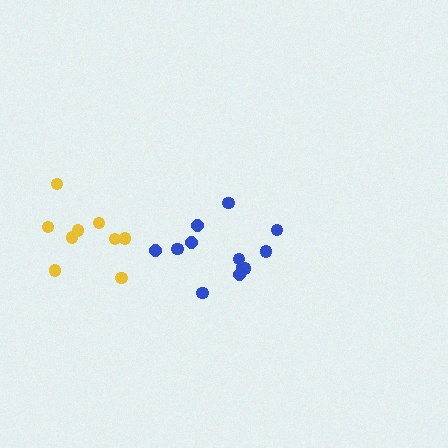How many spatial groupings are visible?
There are 2 spatial groupings.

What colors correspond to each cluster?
The clusters are colored: blue, yellow.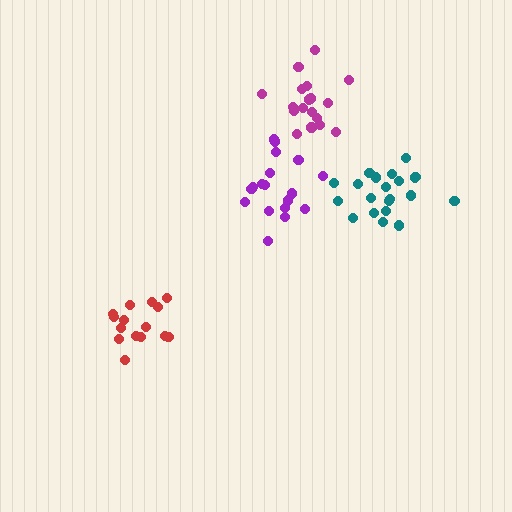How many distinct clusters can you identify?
There are 4 distinct clusters.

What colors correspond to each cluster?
The clusters are colored: purple, teal, magenta, red.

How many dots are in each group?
Group 1: 18 dots, Group 2: 21 dots, Group 3: 18 dots, Group 4: 15 dots (72 total).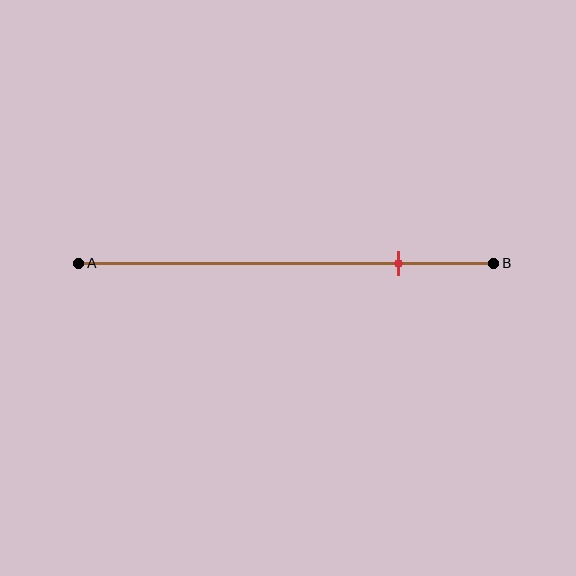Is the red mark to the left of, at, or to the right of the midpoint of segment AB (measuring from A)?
The red mark is to the right of the midpoint of segment AB.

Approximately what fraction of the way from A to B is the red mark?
The red mark is approximately 75% of the way from A to B.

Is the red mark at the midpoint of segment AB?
No, the mark is at about 75% from A, not at the 50% midpoint.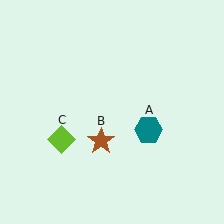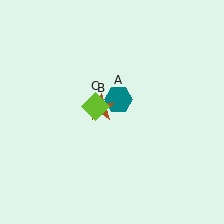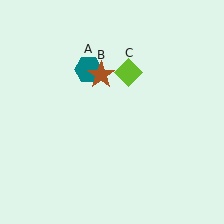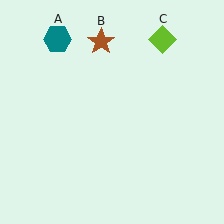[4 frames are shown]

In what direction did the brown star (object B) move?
The brown star (object B) moved up.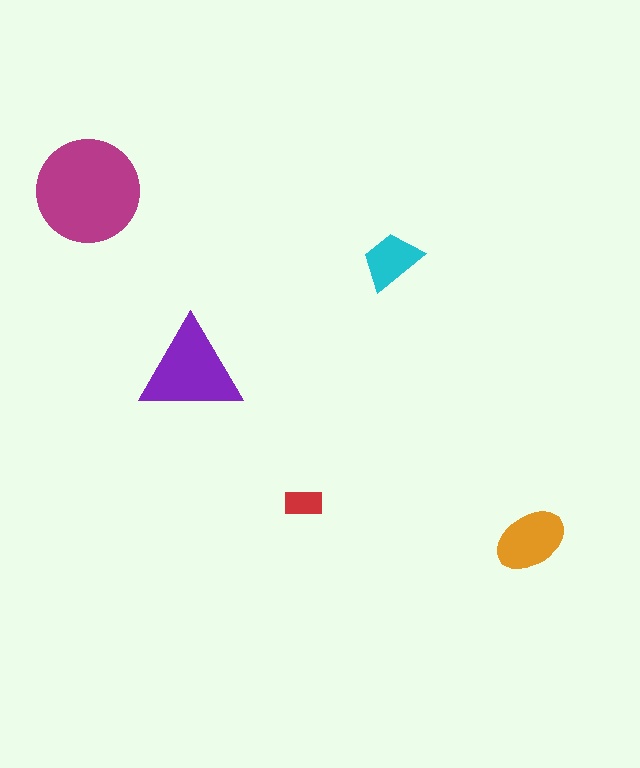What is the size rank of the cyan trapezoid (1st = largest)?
4th.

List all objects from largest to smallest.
The magenta circle, the purple triangle, the orange ellipse, the cyan trapezoid, the red rectangle.